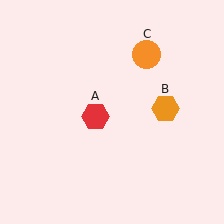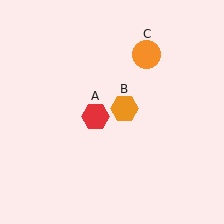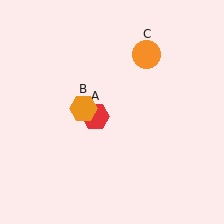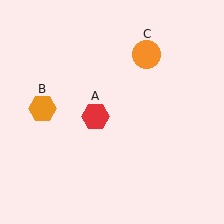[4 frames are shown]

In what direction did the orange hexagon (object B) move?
The orange hexagon (object B) moved left.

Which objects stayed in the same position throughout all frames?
Red hexagon (object A) and orange circle (object C) remained stationary.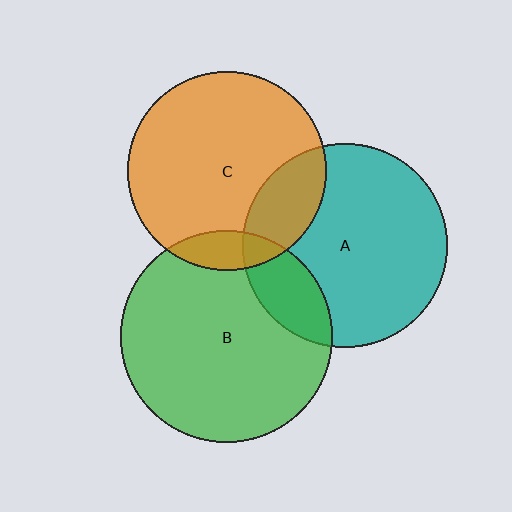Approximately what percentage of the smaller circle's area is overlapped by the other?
Approximately 20%.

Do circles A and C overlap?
Yes.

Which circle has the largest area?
Circle B (green).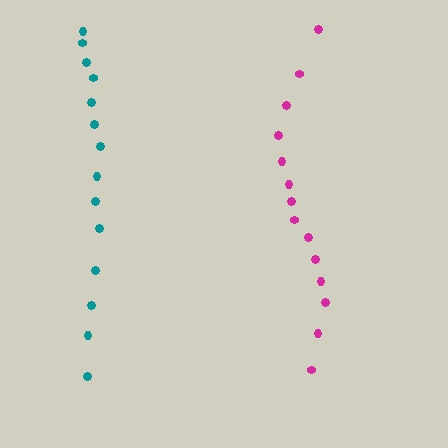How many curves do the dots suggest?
There are 2 distinct paths.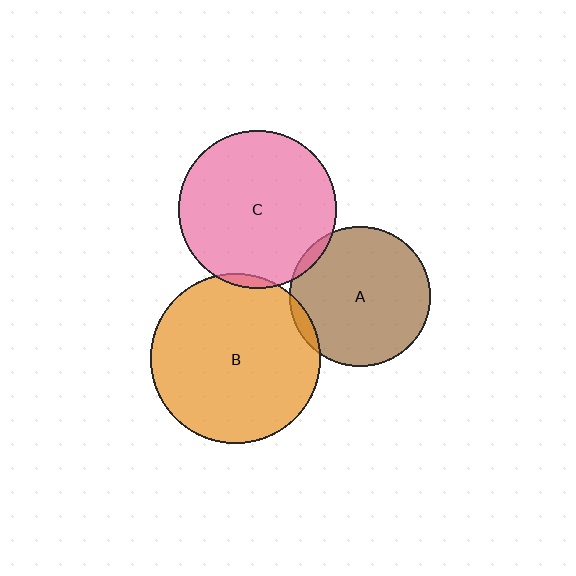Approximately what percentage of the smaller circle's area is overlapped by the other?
Approximately 5%.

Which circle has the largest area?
Circle B (orange).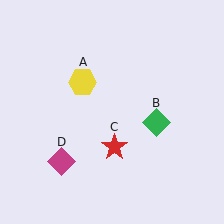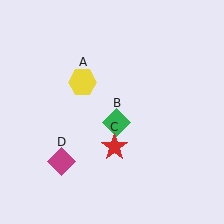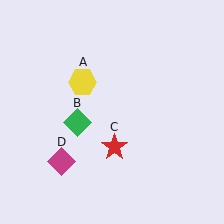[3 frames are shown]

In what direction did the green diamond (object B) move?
The green diamond (object B) moved left.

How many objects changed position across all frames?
1 object changed position: green diamond (object B).